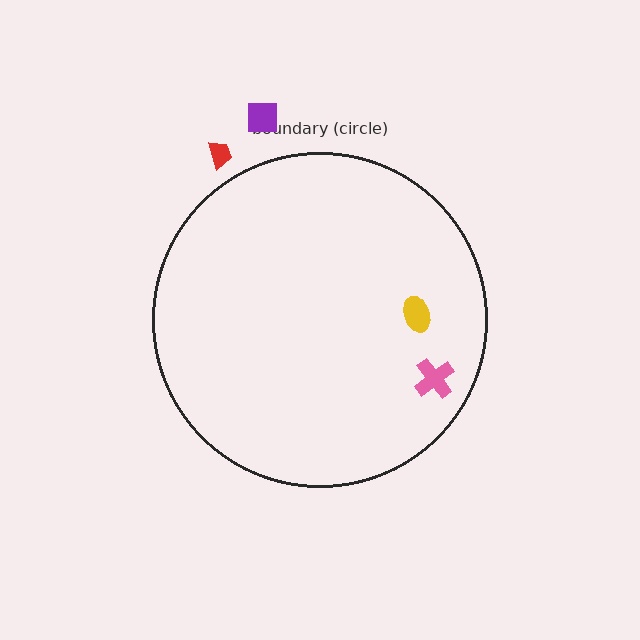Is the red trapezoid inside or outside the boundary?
Outside.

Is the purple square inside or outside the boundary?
Outside.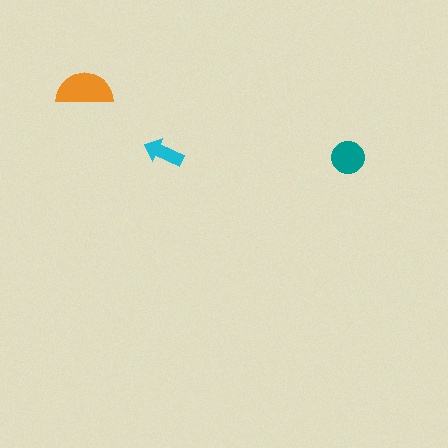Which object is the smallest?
The cyan arrow.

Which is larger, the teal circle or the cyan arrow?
The teal circle.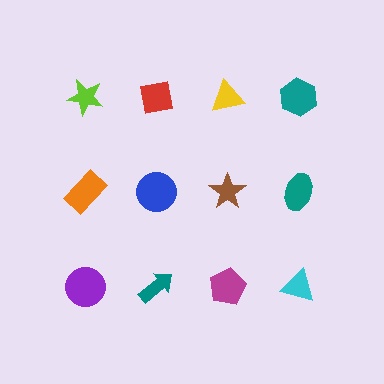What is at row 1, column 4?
A teal hexagon.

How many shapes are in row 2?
4 shapes.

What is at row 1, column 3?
A yellow triangle.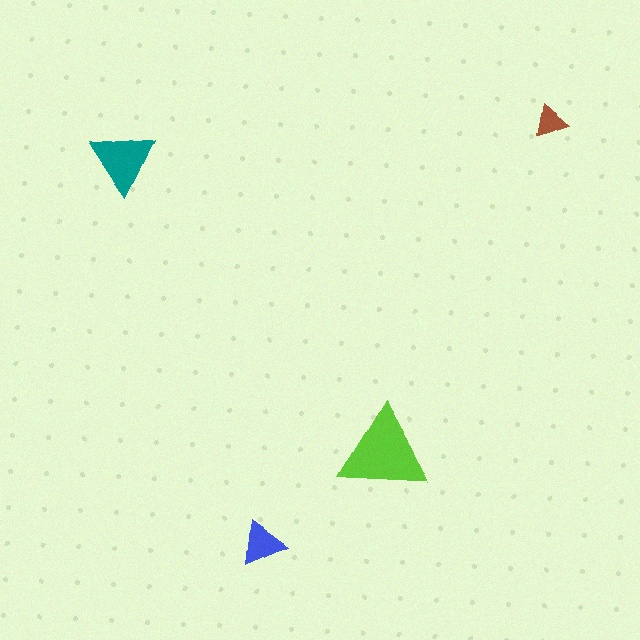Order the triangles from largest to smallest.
the lime one, the teal one, the blue one, the brown one.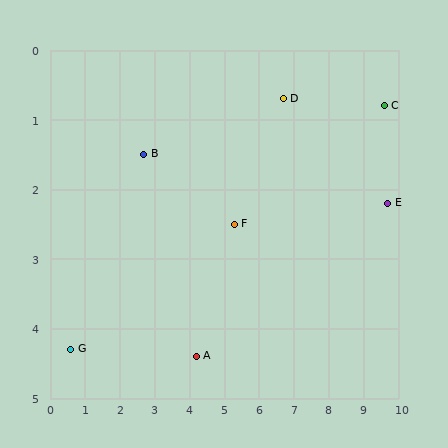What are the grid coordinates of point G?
Point G is at approximately (0.6, 4.3).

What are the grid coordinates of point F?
Point F is at approximately (5.3, 2.5).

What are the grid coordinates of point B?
Point B is at approximately (2.7, 1.5).